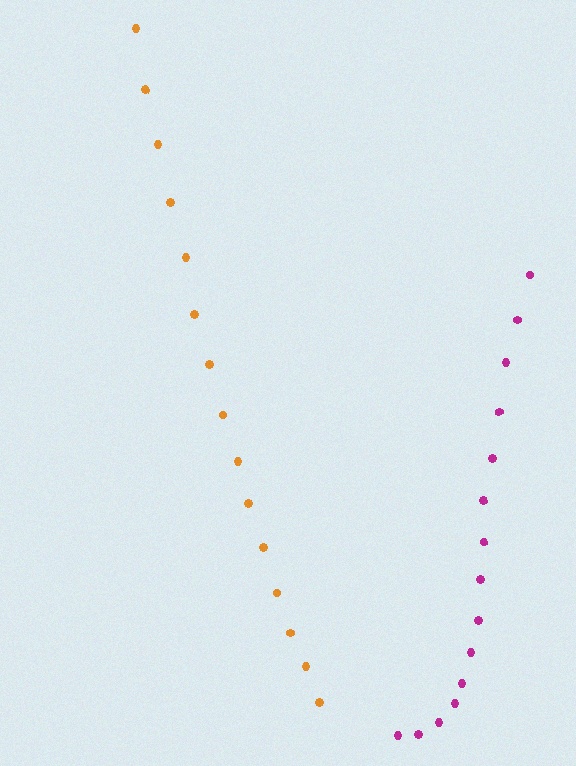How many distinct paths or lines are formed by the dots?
There are 2 distinct paths.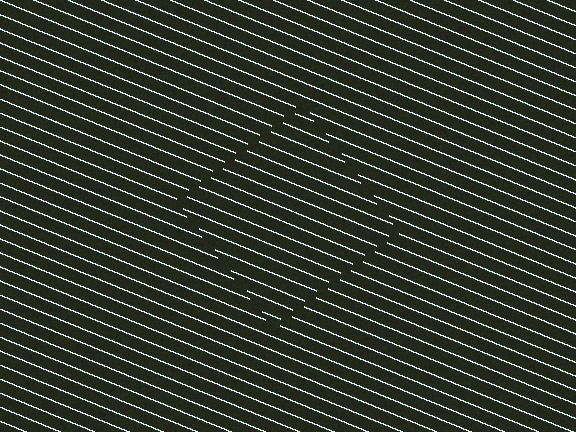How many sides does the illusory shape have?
4 sides — the line-ends trace a square.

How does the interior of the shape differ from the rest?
The interior of the shape contains the same grating, shifted by half a period — the contour is defined by the phase discontinuity where line-ends from the inner and outer gratings abut.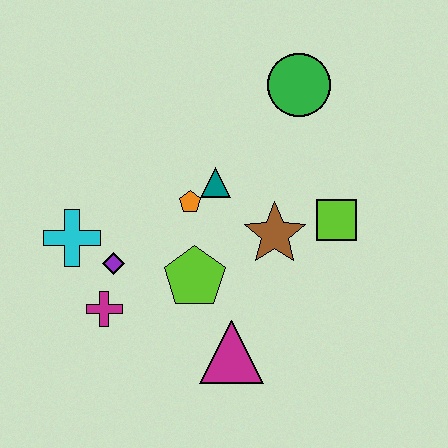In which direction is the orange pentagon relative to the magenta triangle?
The orange pentagon is above the magenta triangle.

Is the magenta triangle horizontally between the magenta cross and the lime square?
Yes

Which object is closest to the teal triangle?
The orange pentagon is closest to the teal triangle.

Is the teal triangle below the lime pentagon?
No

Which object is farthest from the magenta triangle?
The green circle is farthest from the magenta triangle.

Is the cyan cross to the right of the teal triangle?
No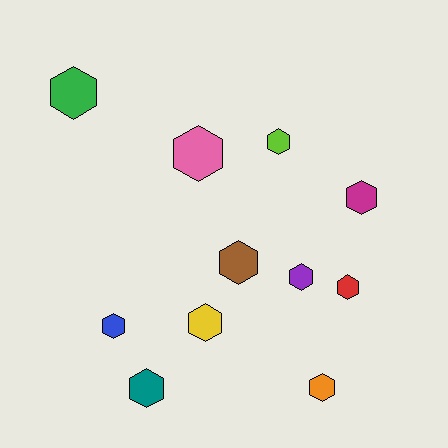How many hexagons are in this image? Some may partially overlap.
There are 11 hexagons.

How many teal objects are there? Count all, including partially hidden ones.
There is 1 teal object.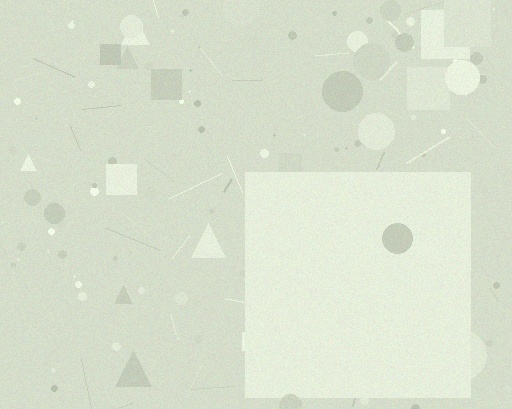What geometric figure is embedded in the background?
A square is embedded in the background.